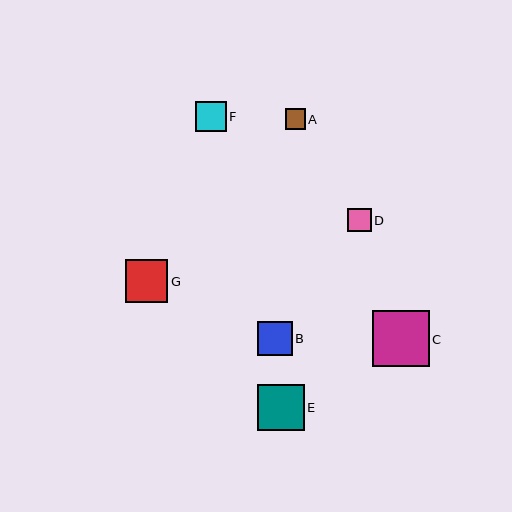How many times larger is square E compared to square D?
Square E is approximately 2.0 times the size of square D.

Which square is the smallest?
Square A is the smallest with a size of approximately 20 pixels.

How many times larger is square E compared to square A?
Square E is approximately 2.3 times the size of square A.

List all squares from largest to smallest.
From largest to smallest: C, E, G, B, F, D, A.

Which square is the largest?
Square C is the largest with a size of approximately 56 pixels.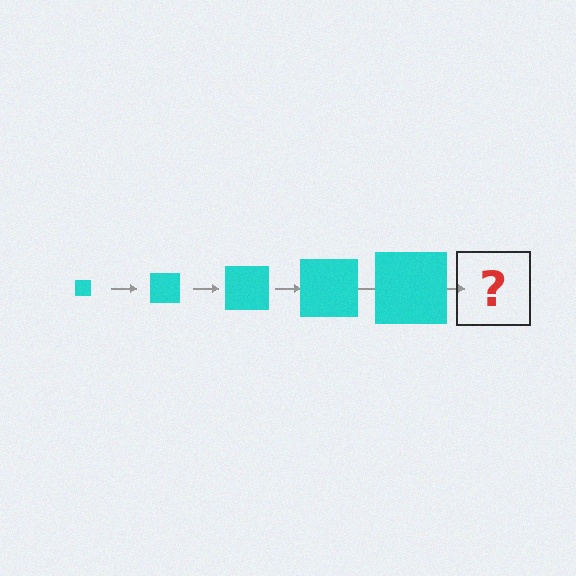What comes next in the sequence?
The next element should be a cyan square, larger than the previous one.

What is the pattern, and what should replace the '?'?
The pattern is that the square gets progressively larger each step. The '?' should be a cyan square, larger than the previous one.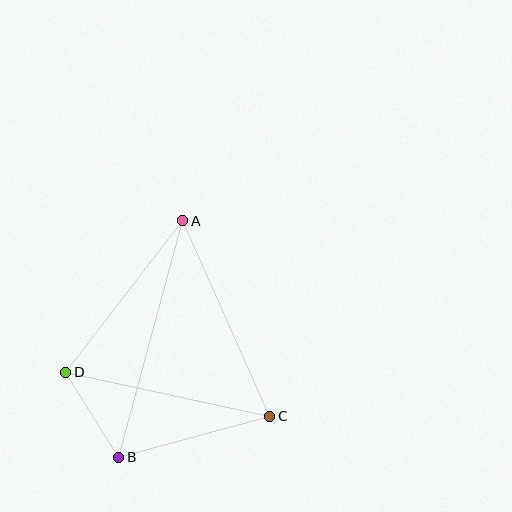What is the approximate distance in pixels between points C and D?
The distance between C and D is approximately 209 pixels.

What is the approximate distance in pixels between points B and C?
The distance between B and C is approximately 156 pixels.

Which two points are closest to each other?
Points B and D are closest to each other.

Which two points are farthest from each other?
Points A and B are farthest from each other.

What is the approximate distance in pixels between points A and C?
The distance between A and C is approximately 214 pixels.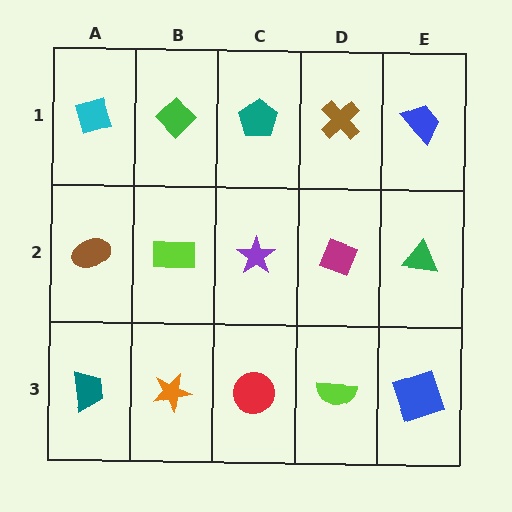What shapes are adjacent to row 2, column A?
A cyan diamond (row 1, column A), a teal trapezoid (row 3, column A), a lime rectangle (row 2, column B).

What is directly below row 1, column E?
A green triangle.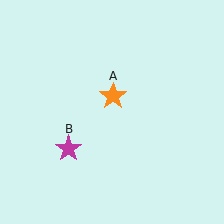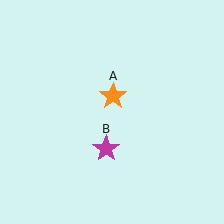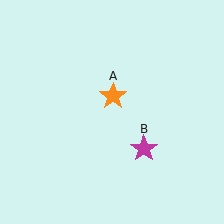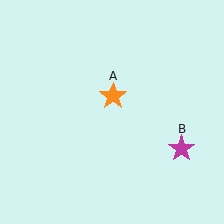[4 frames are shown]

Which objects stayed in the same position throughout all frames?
Orange star (object A) remained stationary.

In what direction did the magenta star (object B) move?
The magenta star (object B) moved right.